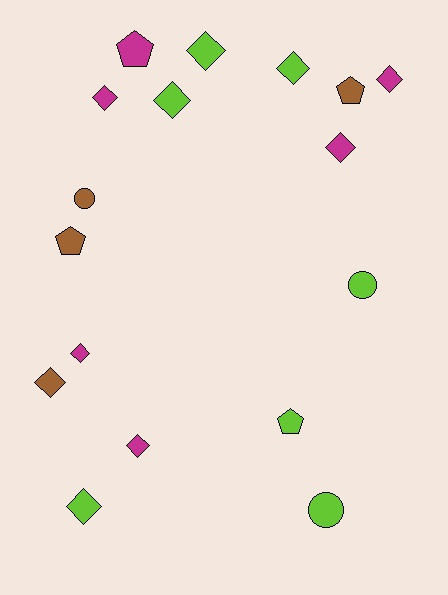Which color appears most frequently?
Lime, with 7 objects.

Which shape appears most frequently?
Diamond, with 10 objects.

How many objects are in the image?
There are 17 objects.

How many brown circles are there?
There is 1 brown circle.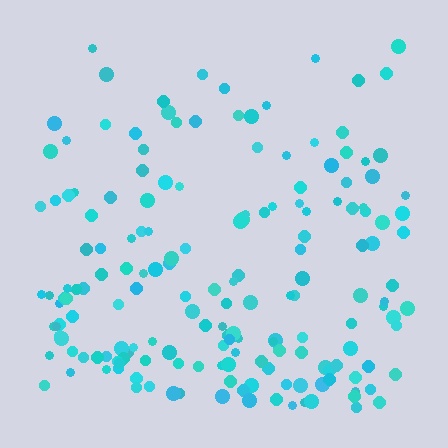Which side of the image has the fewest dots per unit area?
The top.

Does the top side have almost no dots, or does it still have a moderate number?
Still a moderate number, just noticeably fewer than the bottom.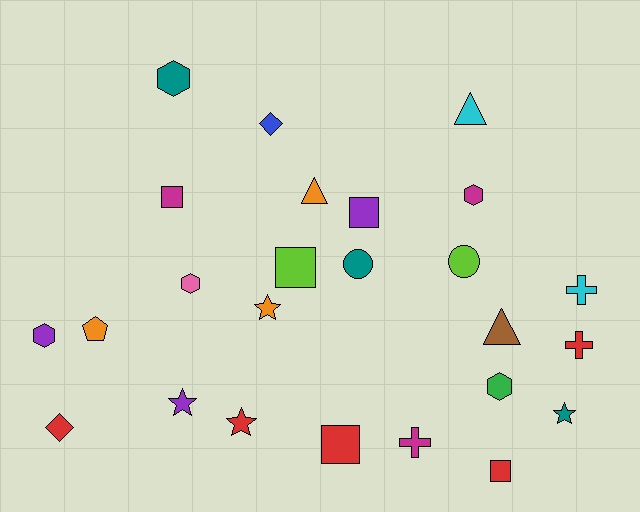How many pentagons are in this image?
There is 1 pentagon.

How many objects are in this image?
There are 25 objects.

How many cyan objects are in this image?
There are 2 cyan objects.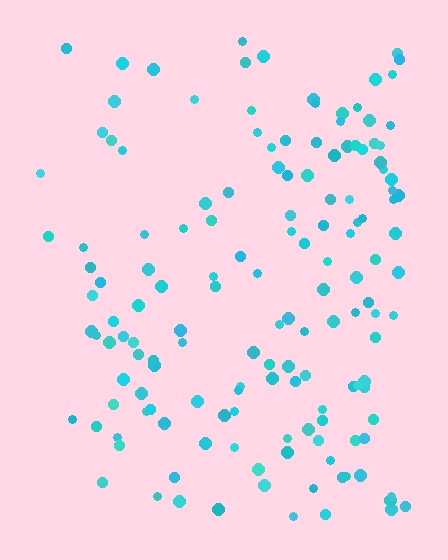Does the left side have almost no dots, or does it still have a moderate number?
Still a moderate number, just noticeably fewer than the right.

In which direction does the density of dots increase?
From left to right, with the right side densest.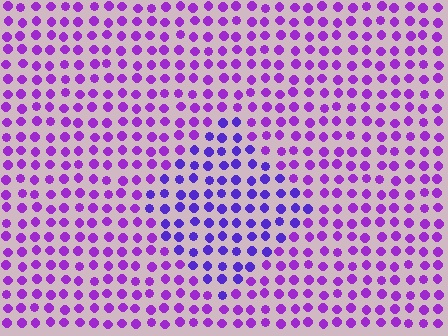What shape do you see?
I see a diamond.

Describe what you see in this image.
The image is filled with small purple elements in a uniform arrangement. A diamond-shaped region is visible where the elements are tinted to a slightly different hue, forming a subtle color boundary.